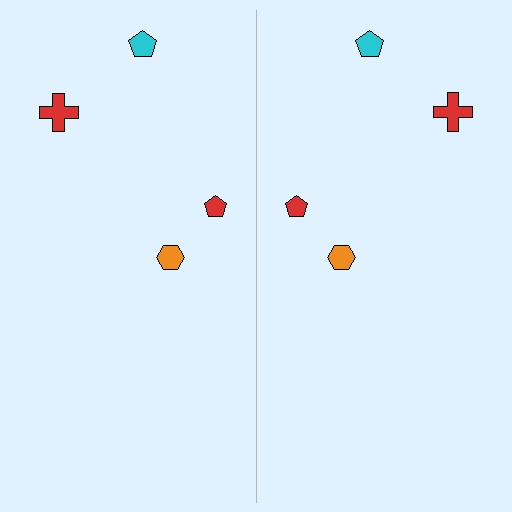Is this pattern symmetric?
Yes, this pattern has bilateral (reflection) symmetry.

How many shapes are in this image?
There are 8 shapes in this image.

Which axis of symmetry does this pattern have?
The pattern has a vertical axis of symmetry running through the center of the image.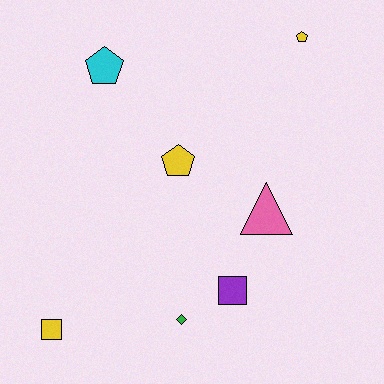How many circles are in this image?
There are no circles.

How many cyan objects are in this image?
There is 1 cyan object.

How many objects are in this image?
There are 7 objects.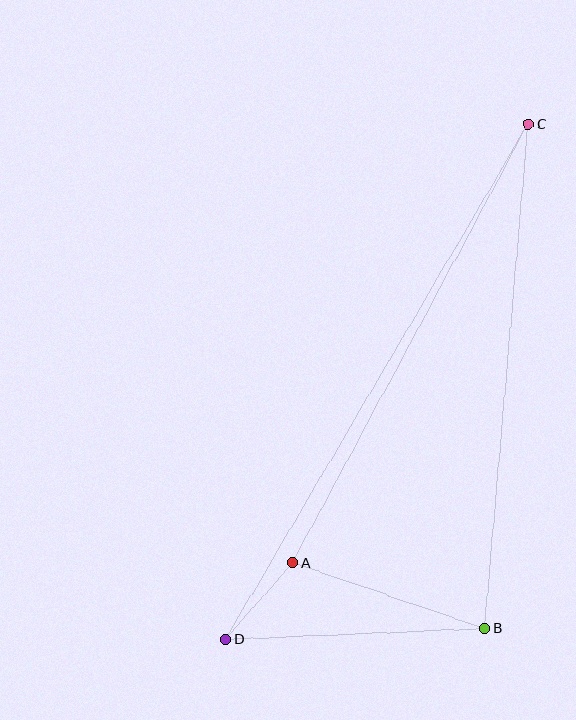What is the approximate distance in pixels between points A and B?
The distance between A and B is approximately 203 pixels.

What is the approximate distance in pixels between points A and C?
The distance between A and C is approximately 498 pixels.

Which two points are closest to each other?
Points A and D are closest to each other.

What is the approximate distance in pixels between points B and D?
The distance between B and D is approximately 259 pixels.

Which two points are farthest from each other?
Points C and D are farthest from each other.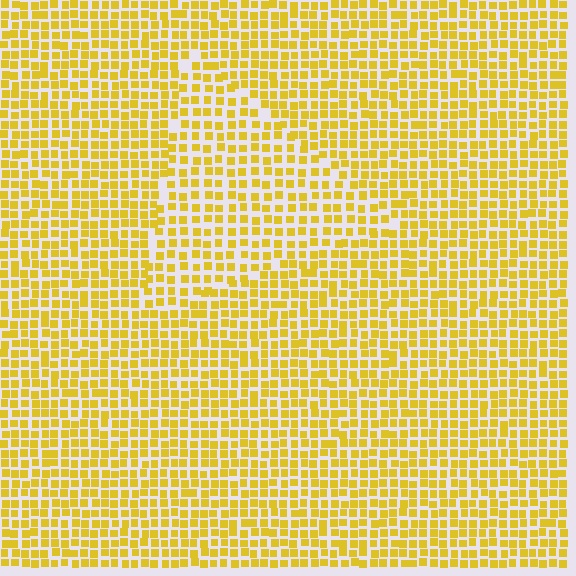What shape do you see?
I see a triangle.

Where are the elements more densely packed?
The elements are more densely packed outside the triangle boundary.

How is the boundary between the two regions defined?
The boundary is defined by a change in element density (approximately 1.4x ratio). All elements are the same color, size, and shape.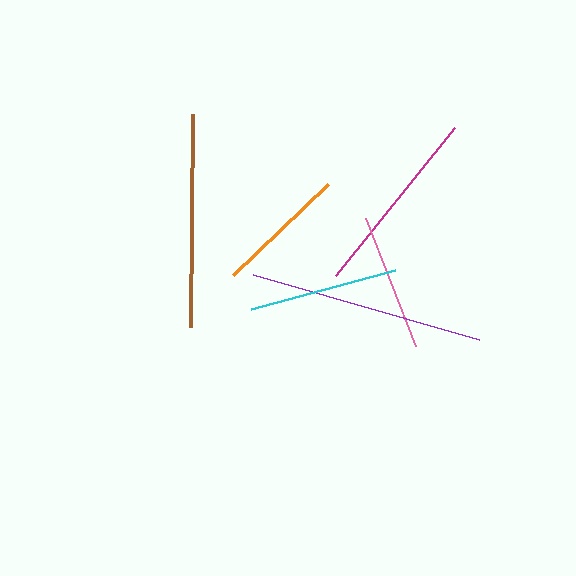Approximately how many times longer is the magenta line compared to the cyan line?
The magenta line is approximately 1.3 times the length of the cyan line.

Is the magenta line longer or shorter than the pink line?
The magenta line is longer than the pink line.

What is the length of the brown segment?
The brown segment is approximately 213 pixels long.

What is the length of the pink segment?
The pink segment is approximately 138 pixels long.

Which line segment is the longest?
The purple line is the longest at approximately 235 pixels.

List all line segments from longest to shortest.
From longest to shortest: purple, brown, magenta, cyan, pink, orange.